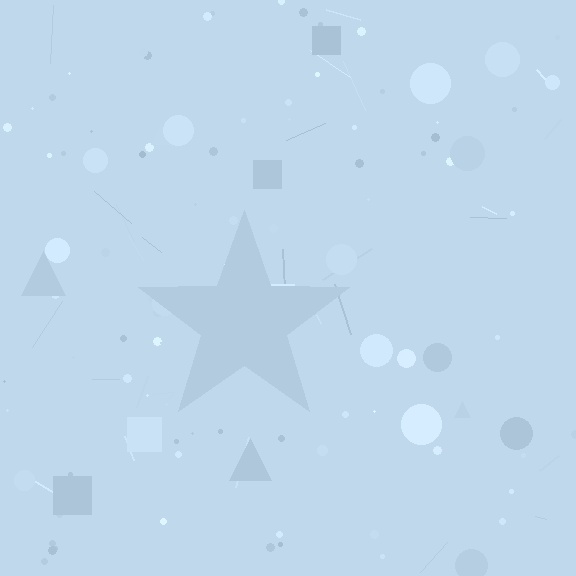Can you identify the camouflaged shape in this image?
The camouflaged shape is a star.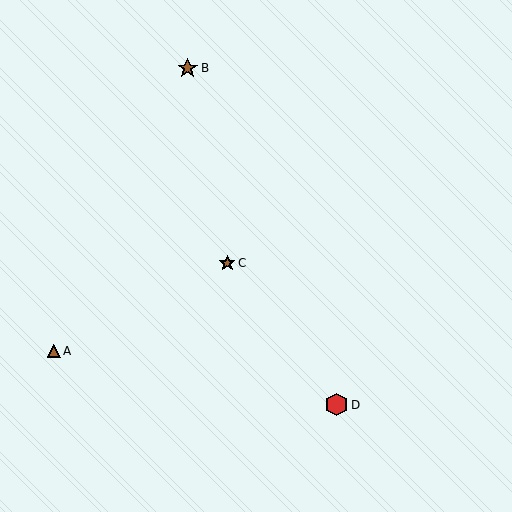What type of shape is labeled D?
Shape D is a red hexagon.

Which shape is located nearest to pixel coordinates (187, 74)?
The brown star (labeled B) at (188, 68) is nearest to that location.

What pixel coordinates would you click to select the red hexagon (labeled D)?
Click at (336, 405) to select the red hexagon D.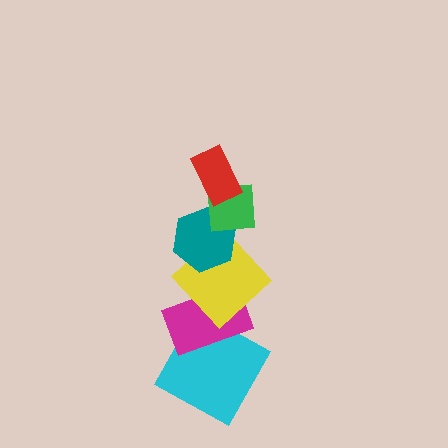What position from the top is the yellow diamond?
The yellow diamond is 4th from the top.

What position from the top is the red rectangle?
The red rectangle is 1st from the top.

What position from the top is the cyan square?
The cyan square is 6th from the top.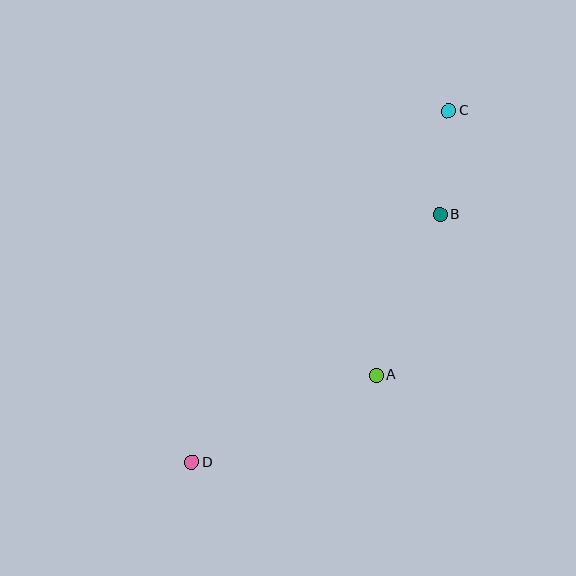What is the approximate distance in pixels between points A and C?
The distance between A and C is approximately 274 pixels.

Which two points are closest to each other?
Points B and C are closest to each other.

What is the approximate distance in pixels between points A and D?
The distance between A and D is approximately 204 pixels.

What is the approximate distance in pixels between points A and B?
The distance between A and B is approximately 173 pixels.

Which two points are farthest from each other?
Points C and D are farthest from each other.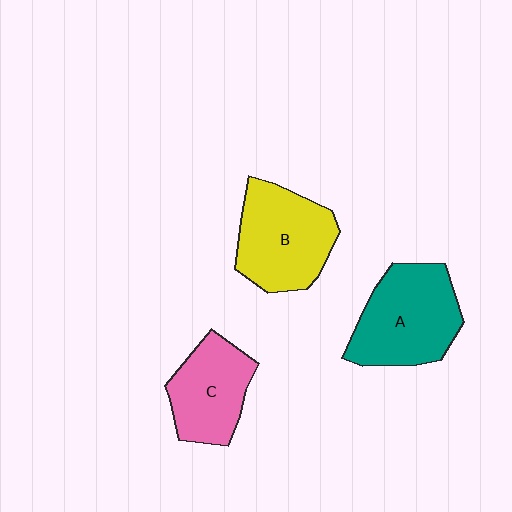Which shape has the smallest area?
Shape C (pink).